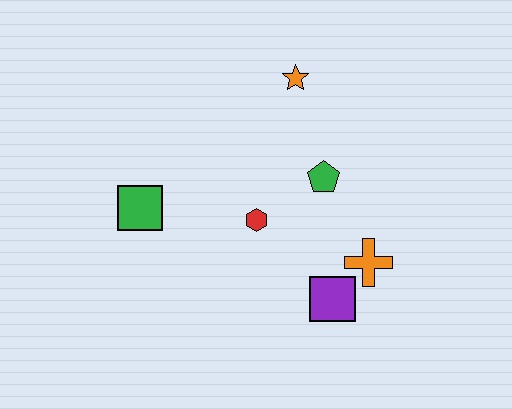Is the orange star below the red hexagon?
No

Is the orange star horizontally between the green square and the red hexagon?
No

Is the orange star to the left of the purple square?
Yes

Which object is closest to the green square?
The red hexagon is closest to the green square.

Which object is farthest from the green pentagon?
The green square is farthest from the green pentagon.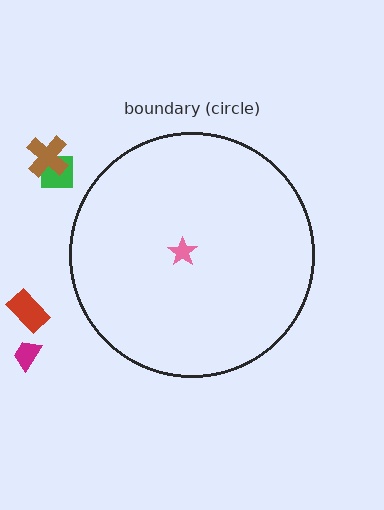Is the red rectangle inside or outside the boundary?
Outside.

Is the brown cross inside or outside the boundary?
Outside.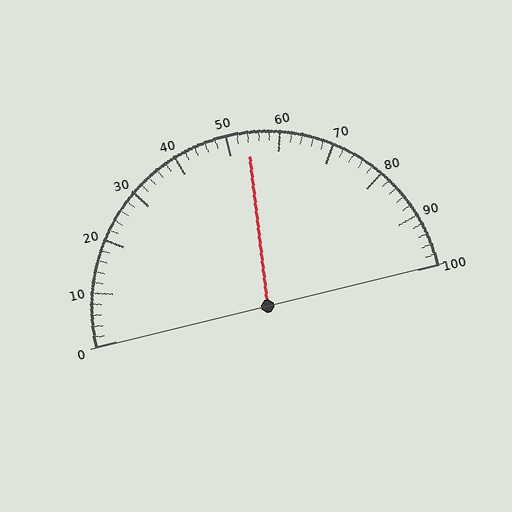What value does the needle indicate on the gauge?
The needle indicates approximately 54.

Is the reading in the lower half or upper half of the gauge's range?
The reading is in the upper half of the range (0 to 100).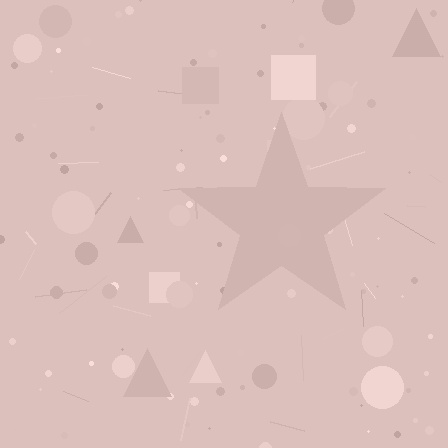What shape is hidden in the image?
A star is hidden in the image.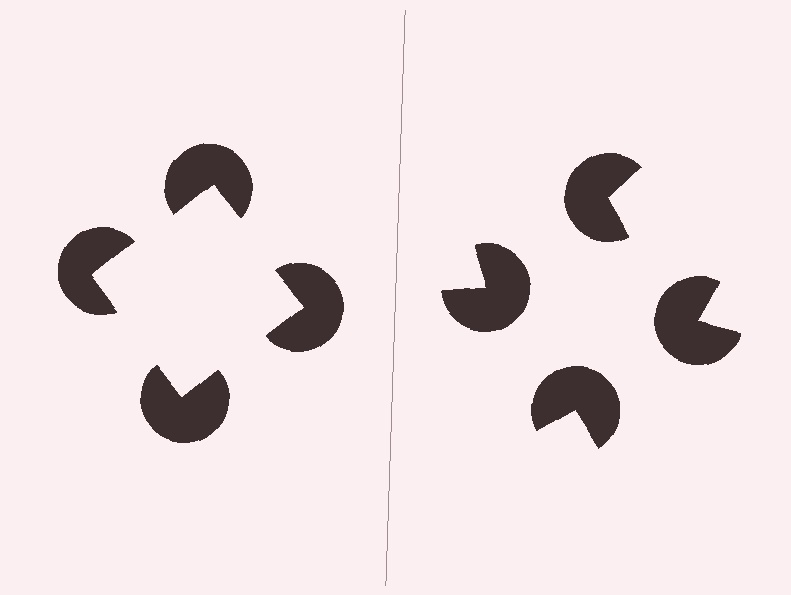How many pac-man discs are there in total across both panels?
8 — 4 on each side.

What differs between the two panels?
The pac-man discs are positioned identically on both sides; only the wedge orientations differ. On the left they align to a square; on the right they are misaligned.